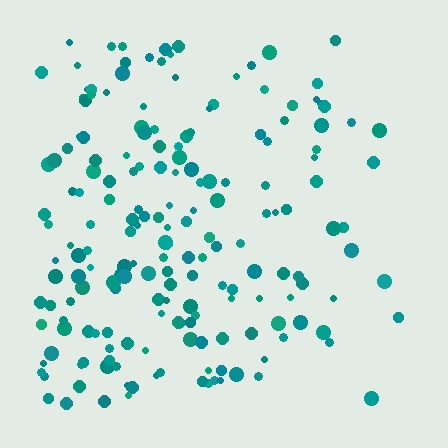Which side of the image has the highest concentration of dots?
The left.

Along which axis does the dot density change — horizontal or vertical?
Horizontal.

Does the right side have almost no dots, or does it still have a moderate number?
Still a moderate number, just noticeably fewer than the left.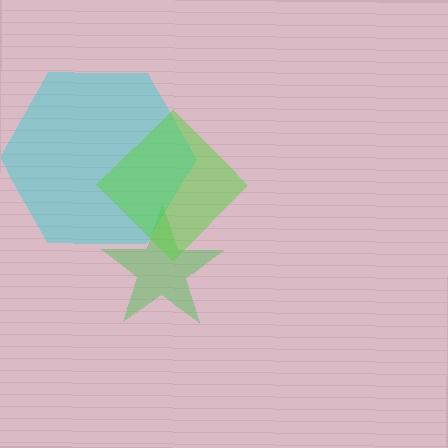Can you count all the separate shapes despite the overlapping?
Yes, there are 3 separate shapes.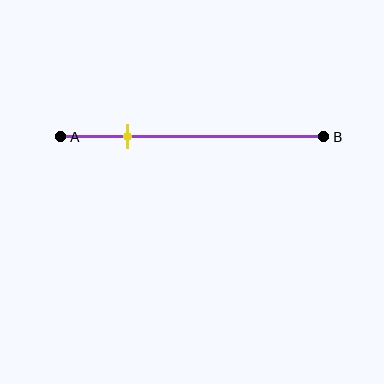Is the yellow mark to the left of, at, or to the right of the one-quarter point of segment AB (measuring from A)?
The yellow mark is approximately at the one-quarter point of segment AB.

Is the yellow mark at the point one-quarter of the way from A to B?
Yes, the mark is approximately at the one-quarter point.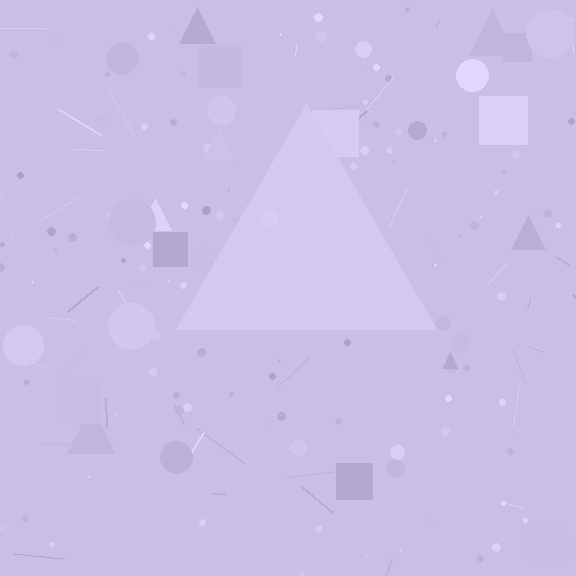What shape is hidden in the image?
A triangle is hidden in the image.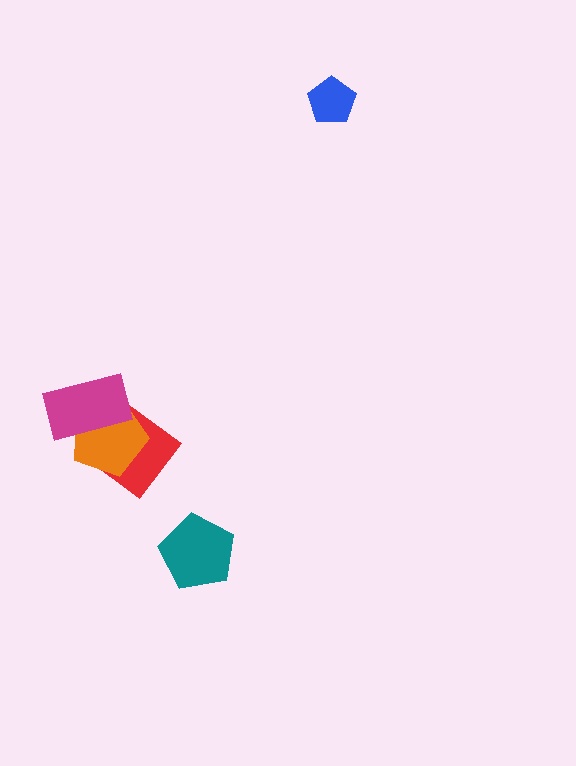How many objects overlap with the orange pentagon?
2 objects overlap with the orange pentagon.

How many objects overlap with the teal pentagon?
0 objects overlap with the teal pentagon.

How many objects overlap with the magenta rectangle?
2 objects overlap with the magenta rectangle.